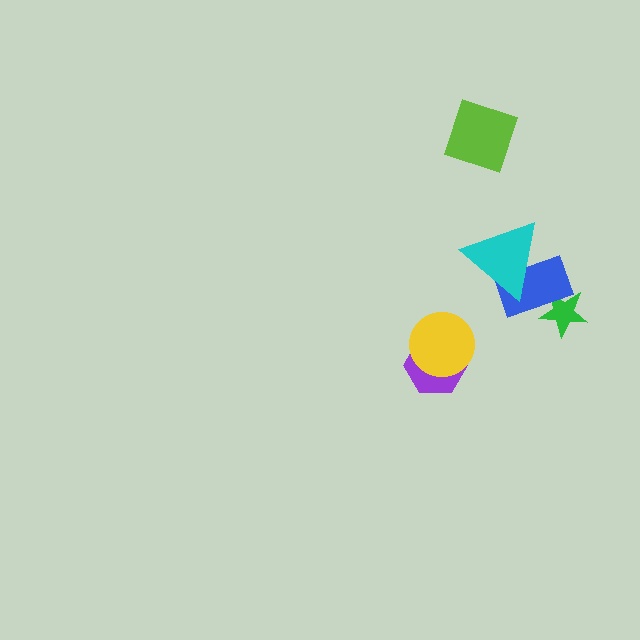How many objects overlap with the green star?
1 object overlaps with the green star.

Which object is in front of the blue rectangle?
The cyan triangle is in front of the blue rectangle.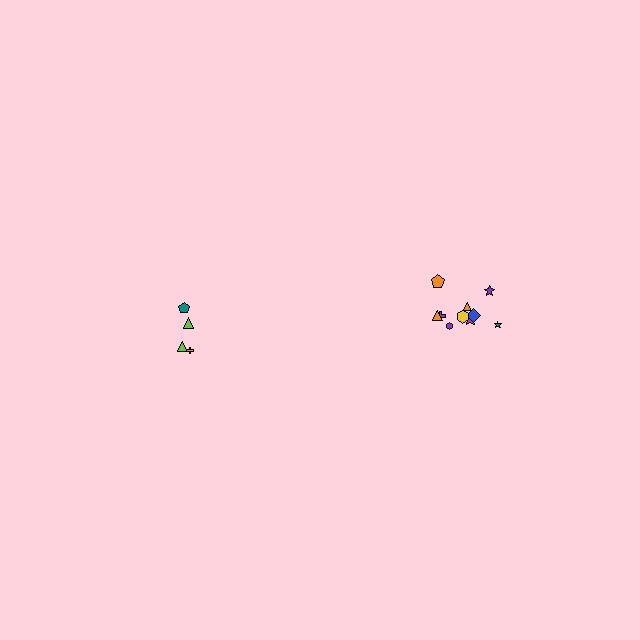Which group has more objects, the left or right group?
The right group.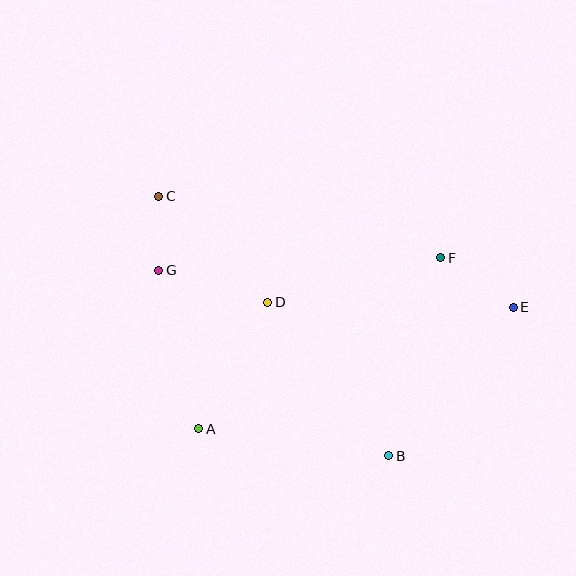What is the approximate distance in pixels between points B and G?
The distance between B and G is approximately 295 pixels.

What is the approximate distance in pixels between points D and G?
The distance between D and G is approximately 113 pixels.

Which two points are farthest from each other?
Points C and E are farthest from each other.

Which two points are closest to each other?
Points C and G are closest to each other.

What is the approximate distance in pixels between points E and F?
The distance between E and F is approximately 88 pixels.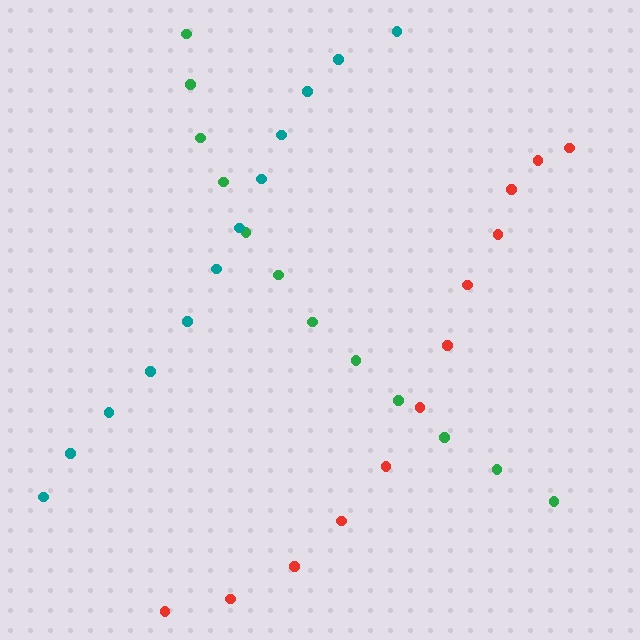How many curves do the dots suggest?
There are 3 distinct paths.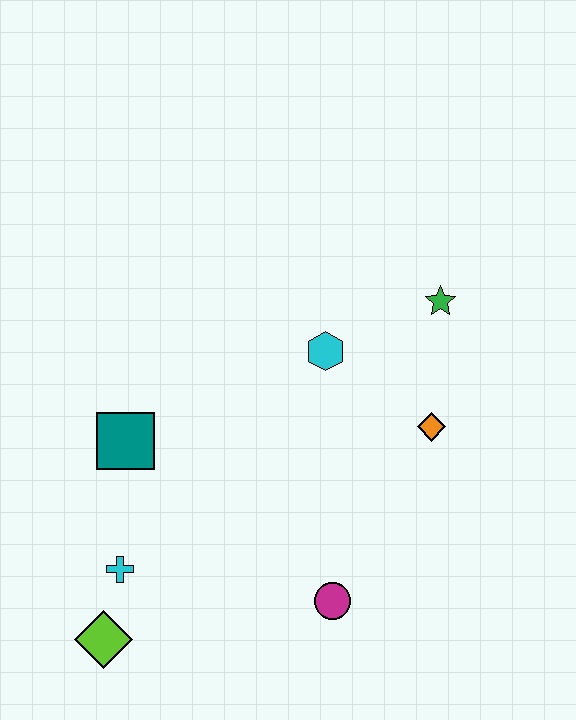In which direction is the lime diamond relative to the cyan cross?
The lime diamond is below the cyan cross.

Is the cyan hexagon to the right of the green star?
No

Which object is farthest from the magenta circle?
The green star is farthest from the magenta circle.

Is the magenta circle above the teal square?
No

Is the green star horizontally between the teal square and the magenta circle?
No